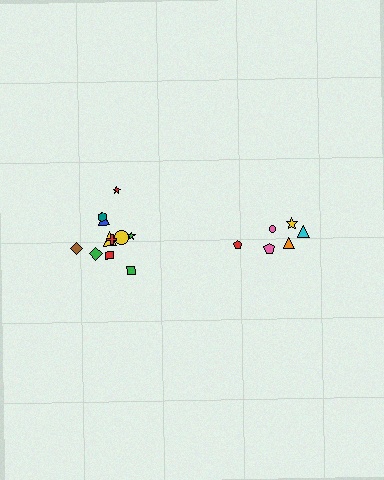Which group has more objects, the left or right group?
The left group.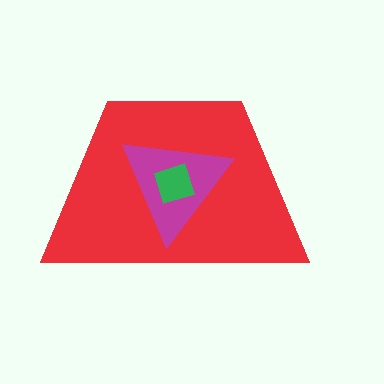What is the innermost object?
The green square.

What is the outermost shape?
The red trapezoid.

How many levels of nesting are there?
3.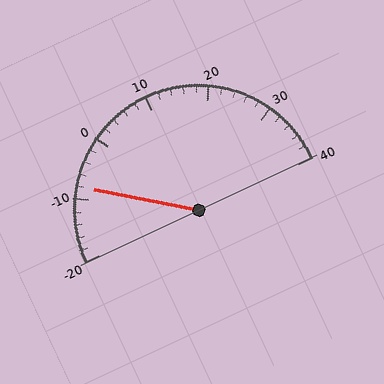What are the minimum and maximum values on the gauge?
The gauge ranges from -20 to 40.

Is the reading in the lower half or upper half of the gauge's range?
The reading is in the lower half of the range (-20 to 40).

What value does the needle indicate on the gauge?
The needle indicates approximately -8.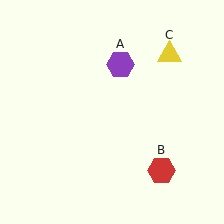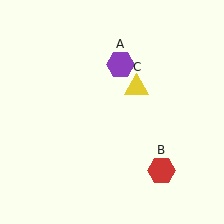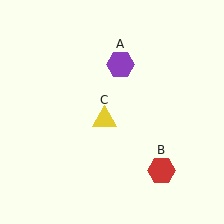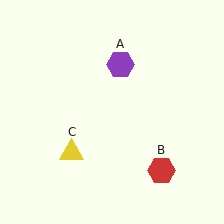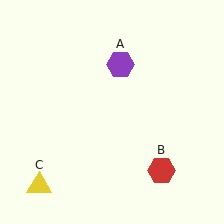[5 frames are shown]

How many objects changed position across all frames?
1 object changed position: yellow triangle (object C).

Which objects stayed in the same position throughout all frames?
Purple hexagon (object A) and red hexagon (object B) remained stationary.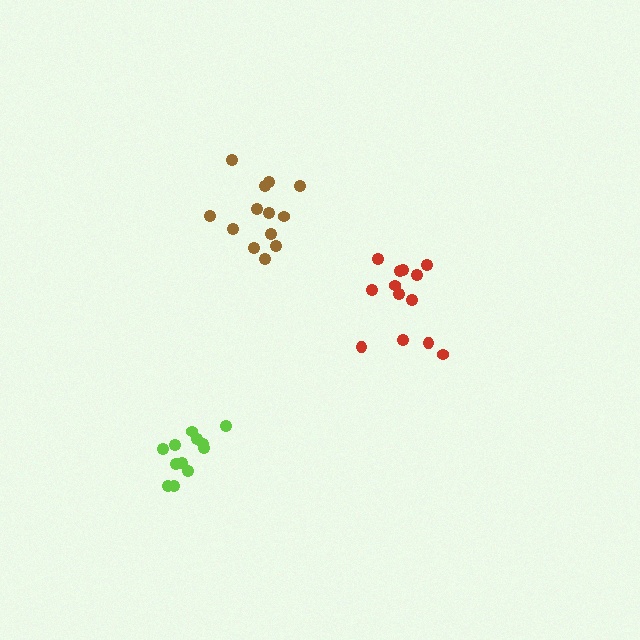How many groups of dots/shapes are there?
There are 3 groups.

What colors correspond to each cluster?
The clusters are colored: brown, red, lime.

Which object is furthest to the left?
The lime cluster is leftmost.